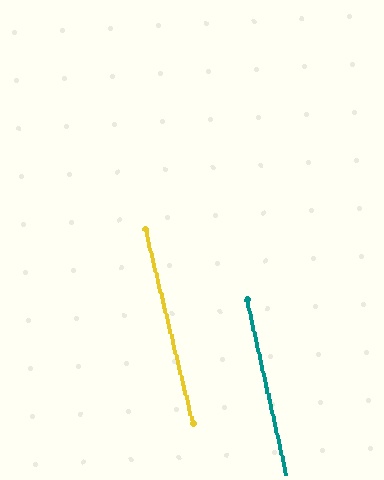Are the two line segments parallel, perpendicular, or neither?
Parallel — their directions differ by only 0.9°.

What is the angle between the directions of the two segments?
Approximately 1 degree.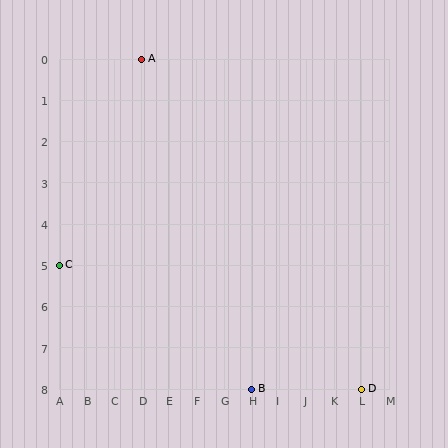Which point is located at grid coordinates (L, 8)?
Point D is at (L, 8).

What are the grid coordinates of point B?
Point B is at grid coordinates (H, 8).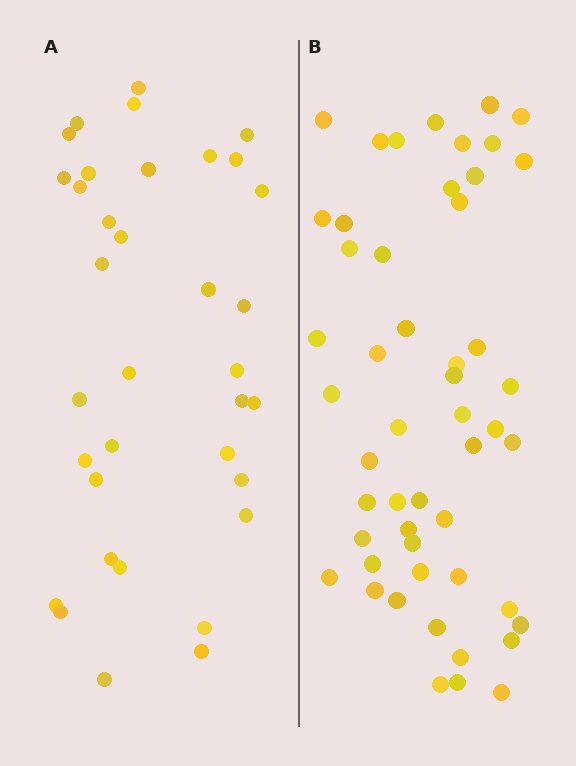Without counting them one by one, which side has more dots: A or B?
Region B (the right region) has more dots.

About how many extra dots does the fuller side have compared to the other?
Region B has approximately 15 more dots than region A.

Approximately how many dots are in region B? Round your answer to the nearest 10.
About 50 dots. (The exact count is 51, which rounds to 50.)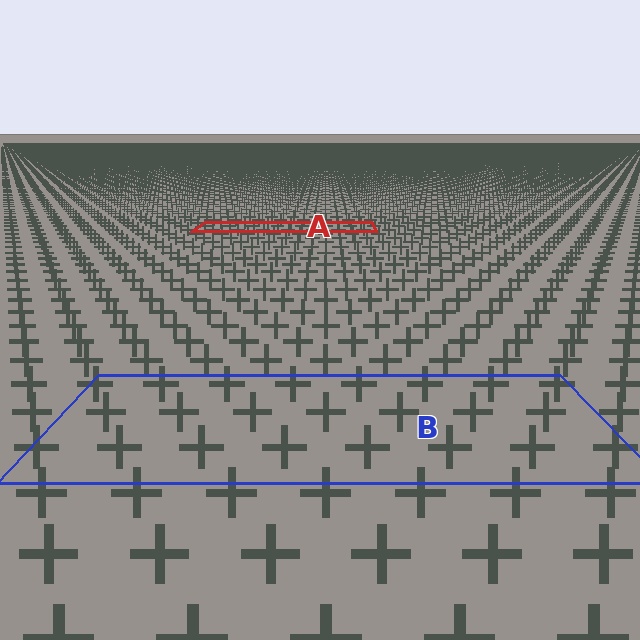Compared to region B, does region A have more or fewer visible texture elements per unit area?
Region A has more texture elements per unit area — they are packed more densely because it is farther away.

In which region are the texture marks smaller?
The texture marks are smaller in region A, because it is farther away.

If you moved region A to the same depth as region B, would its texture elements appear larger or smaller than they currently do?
They would appear larger. At a closer depth, the same texture elements are projected at a bigger on-screen size.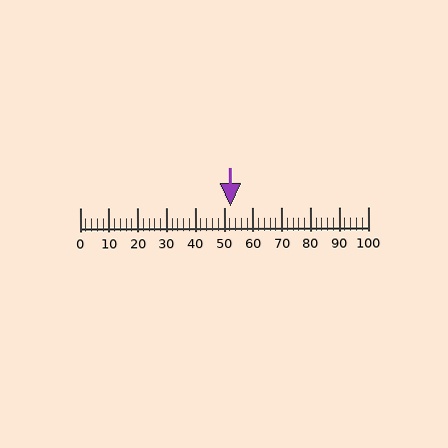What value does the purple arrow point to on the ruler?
The purple arrow points to approximately 52.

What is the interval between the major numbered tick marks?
The major tick marks are spaced 10 units apart.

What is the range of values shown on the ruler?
The ruler shows values from 0 to 100.